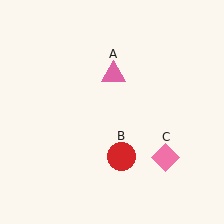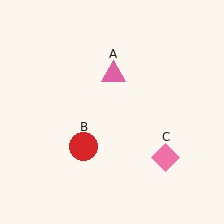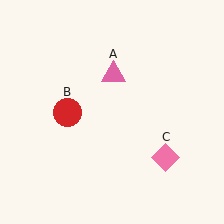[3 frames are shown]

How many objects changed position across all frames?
1 object changed position: red circle (object B).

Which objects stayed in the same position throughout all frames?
Pink triangle (object A) and pink diamond (object C) remained stationary.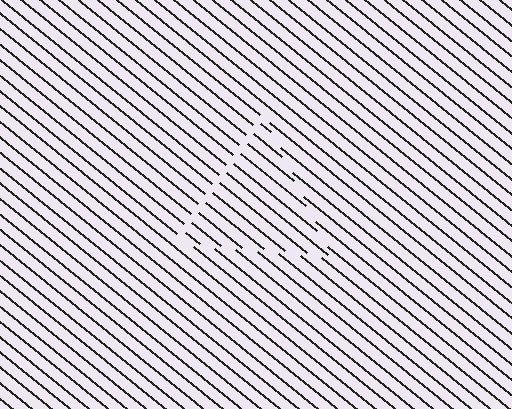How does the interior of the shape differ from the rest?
The interior of the shape contains the same grating, shifted by half a period — the contour is defined by the phase discontinuity where line-ends from the inner and outer gratings abut.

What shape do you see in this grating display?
An illusory triangle. The interior of the shape contains the same grating, shifted by half a period — the contour is defined by the phase discontinuity where line-ends from the inner and outer gratings abut.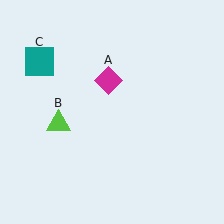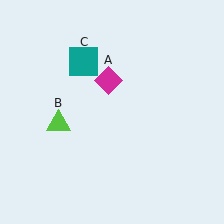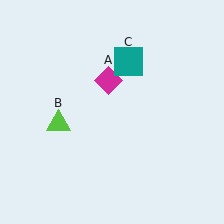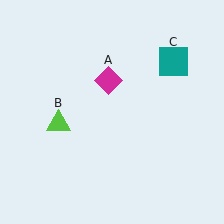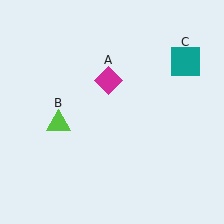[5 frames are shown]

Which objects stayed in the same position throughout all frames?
Magenta diamond (object A) and lime triangle (object B) remained stationary.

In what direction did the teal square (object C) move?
The teal square (object C) moved right.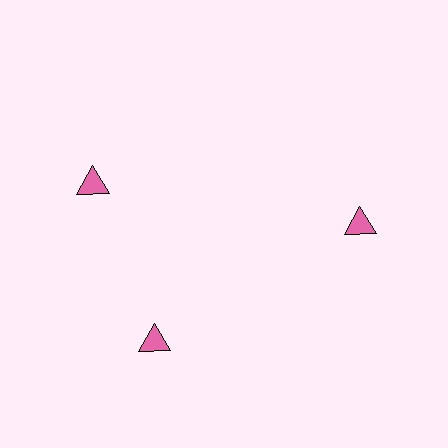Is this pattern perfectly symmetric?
No. The 3 pink triangles are arranged in a ring, but one element near the 11 o'clock position is rotated out of alignment along the ring, breaking the 3-fold rotational symmetry.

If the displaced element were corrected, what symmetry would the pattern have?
It would have 3-fold rotational symmetry — the pattern would map onto itself every 120 degrees.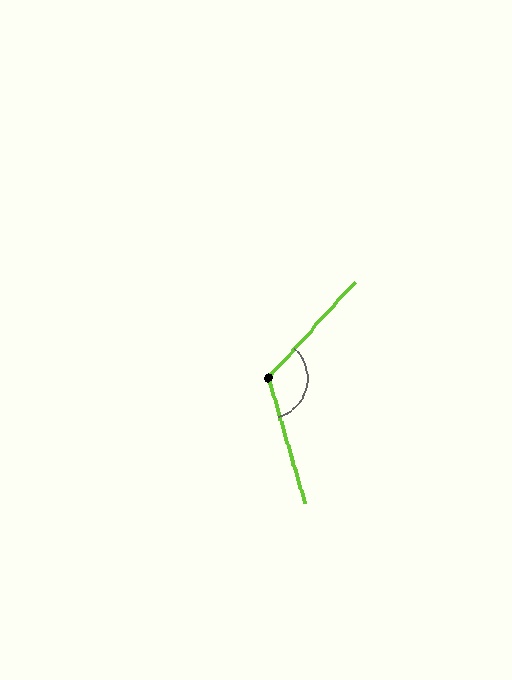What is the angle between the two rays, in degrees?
Approximately 121 degrees.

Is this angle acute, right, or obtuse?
It is obtuse.